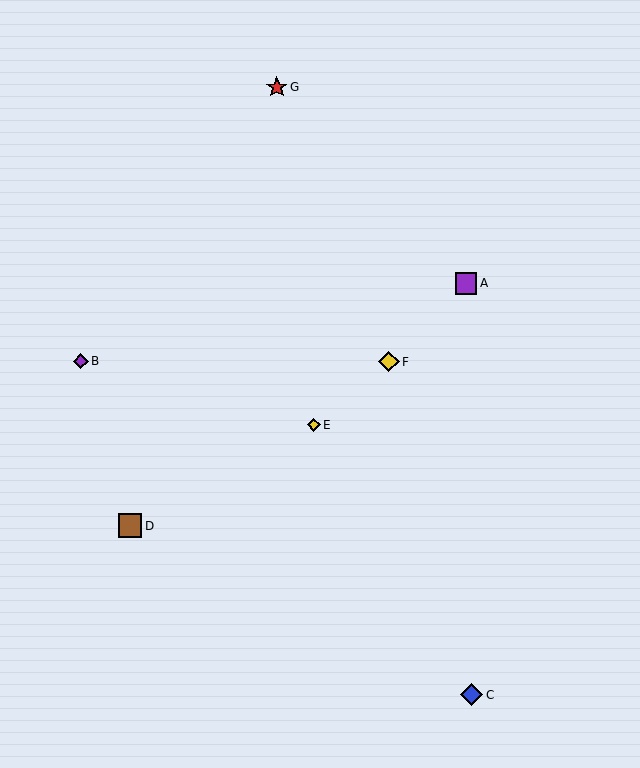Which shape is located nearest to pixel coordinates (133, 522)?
The brown square (labeled D) at (130, 526) is nearest to that location.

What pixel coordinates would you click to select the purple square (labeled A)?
Click at (466, 283) to select the purple square A.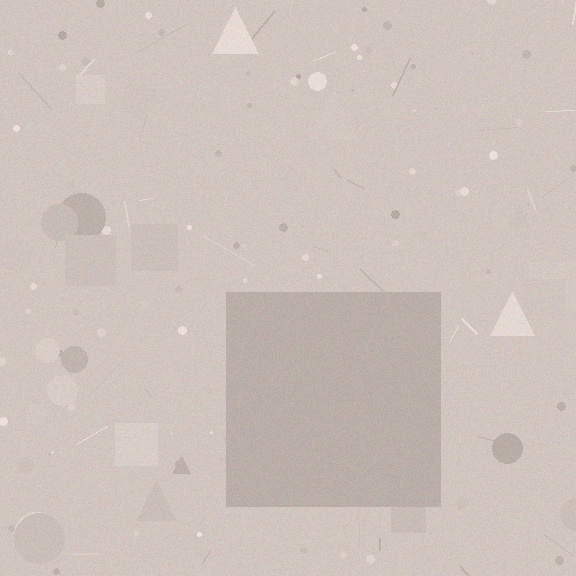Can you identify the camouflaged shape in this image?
The camouflaged shape is a square.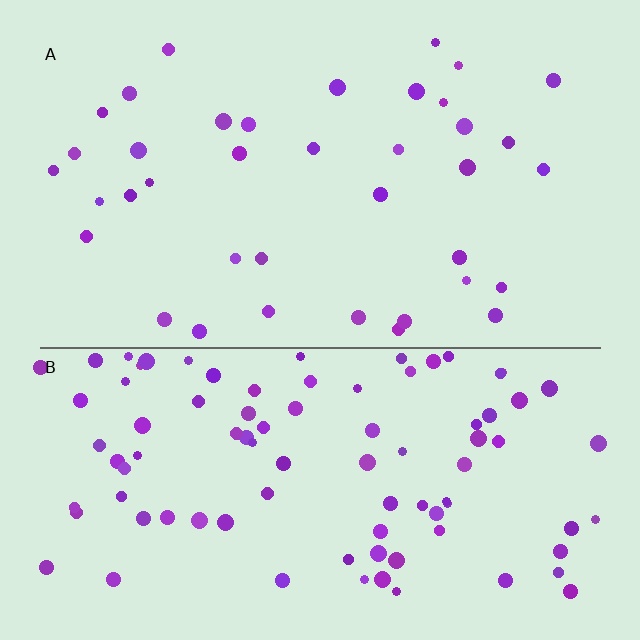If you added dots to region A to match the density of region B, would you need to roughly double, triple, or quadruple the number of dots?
Approximately double.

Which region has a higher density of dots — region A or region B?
B (the bottom).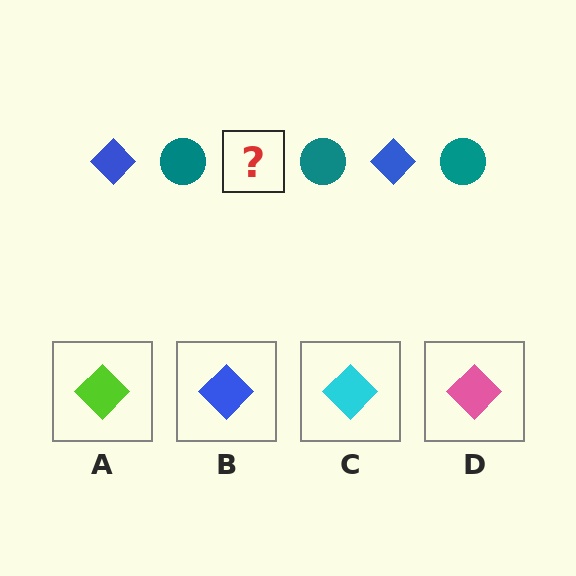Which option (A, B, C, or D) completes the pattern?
B.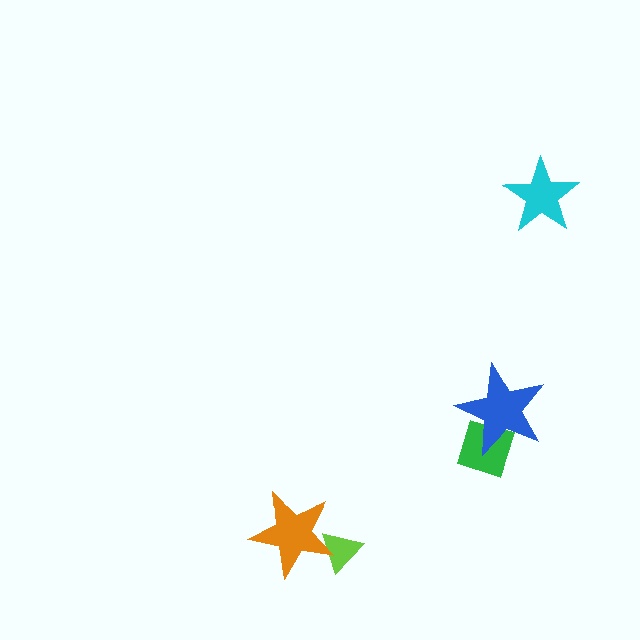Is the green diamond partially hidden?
Yes, it is partially covered by another shape.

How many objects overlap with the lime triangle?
1 object overlaps with the lime triangle.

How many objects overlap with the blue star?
1 object overlaps with the blue star.